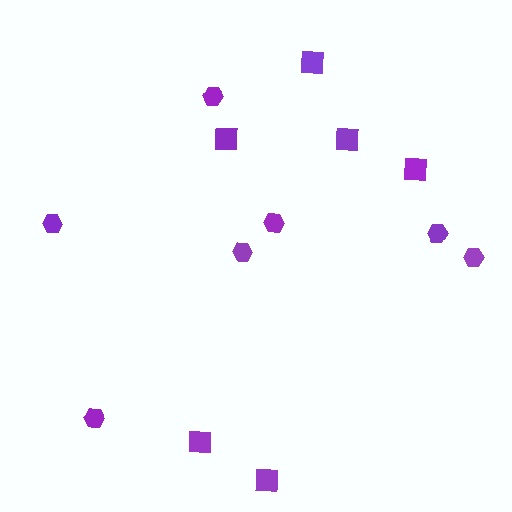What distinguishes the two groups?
There are 2 groups: one group of squares (6) and one group of hexagons (7).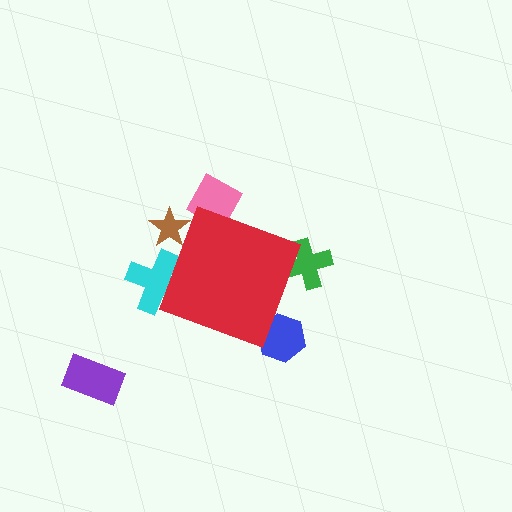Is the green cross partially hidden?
Yes, the green cross is partially hidden behind the red diamond.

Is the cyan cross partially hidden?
Yes, the cyan cross is partially hidden behind the red diamond.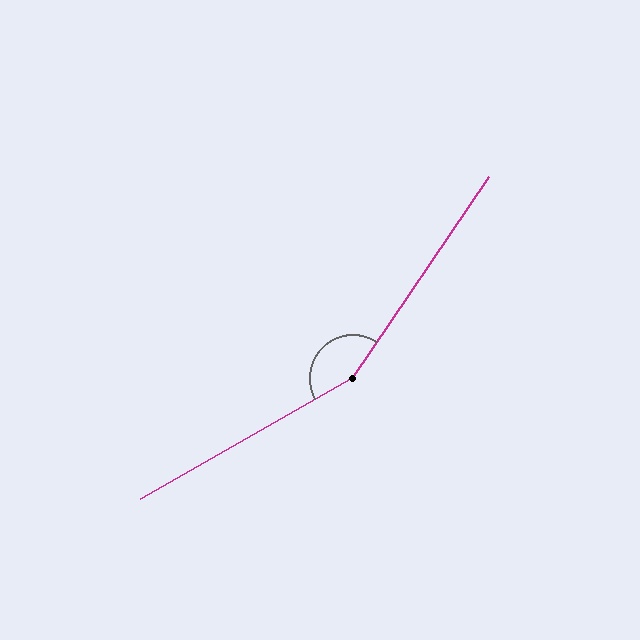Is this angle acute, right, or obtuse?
It is obtuse.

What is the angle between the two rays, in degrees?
Approximately 154 degrees.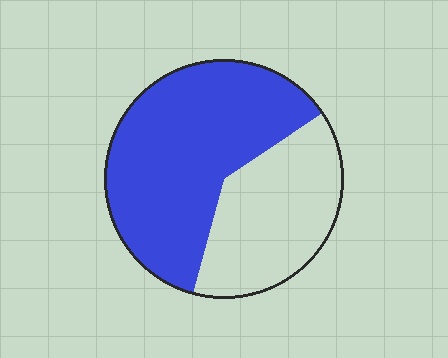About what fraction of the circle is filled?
About five eighths (5/8).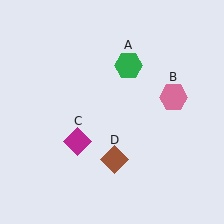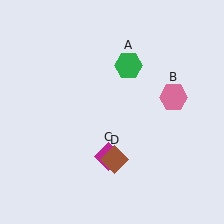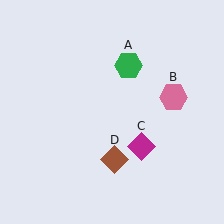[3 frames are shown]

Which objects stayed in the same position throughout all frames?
Green hexagon (object A) and pink hexagon (object B) and brown diamond (object D) remained stationary.